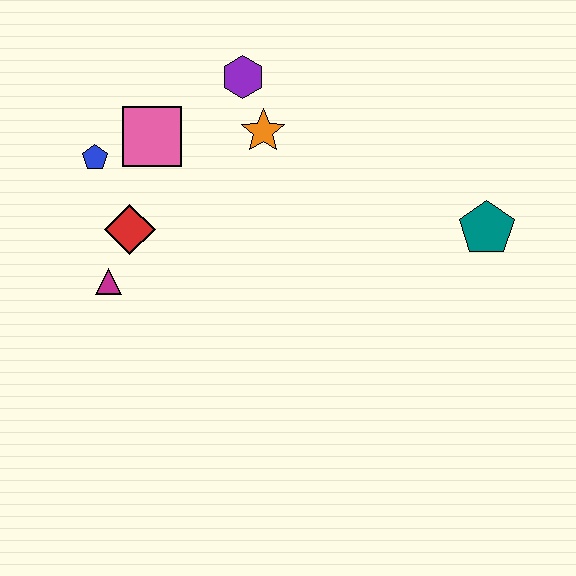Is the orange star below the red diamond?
No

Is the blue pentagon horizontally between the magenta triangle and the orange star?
No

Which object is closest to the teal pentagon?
The orange star is closest to the teal pentagon.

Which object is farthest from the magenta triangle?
The teal pentagon is farthest from the magenta triangle.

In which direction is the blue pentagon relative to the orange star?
The blue pentagon is to the left of the orange star.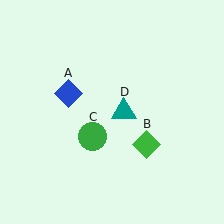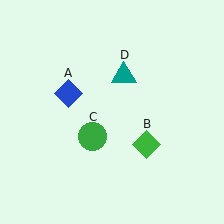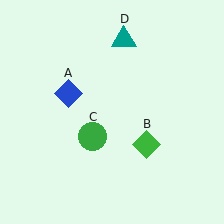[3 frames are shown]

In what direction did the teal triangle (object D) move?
The teal triangle (object D) moved up.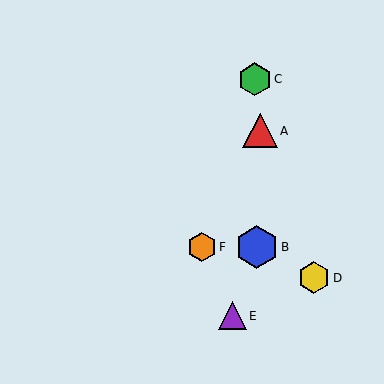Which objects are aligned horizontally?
Objects B, F are aligned horizontally.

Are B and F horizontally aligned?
Yes, both are at y≈247.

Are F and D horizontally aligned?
No, F is at y≈247 and D is at y≈278.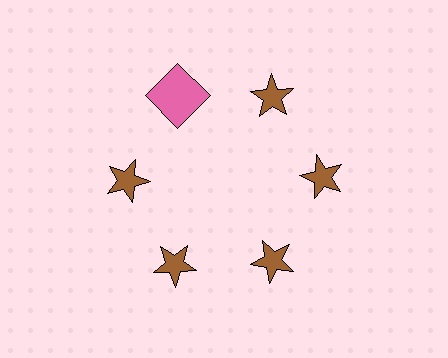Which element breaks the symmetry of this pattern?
The pink square at roughly the 11 o'clock position breaks the symmetry. All other shapes are brown stars.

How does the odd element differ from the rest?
It differs in both color (pink instead of brown) and shape (square instead of star).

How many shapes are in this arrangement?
There are 6 shapes arranged in a ring pattern.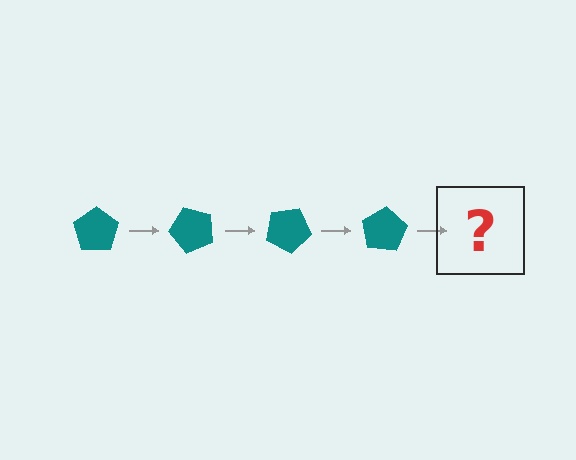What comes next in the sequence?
The next element should be a teal pentagon rotated 200 degrees.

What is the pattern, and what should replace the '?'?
The pattern is that the pentagon rotates 50 degrees each step. The '?' should be a teal pentagon rotated 200 degrees.